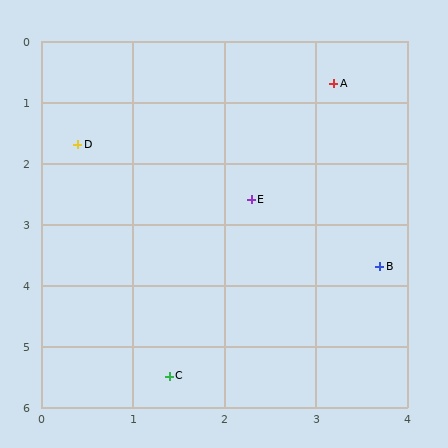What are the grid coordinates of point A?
Point A is at approximately (3.2, 0.7).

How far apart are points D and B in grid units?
Points D and B are about 3.9 grid units apart.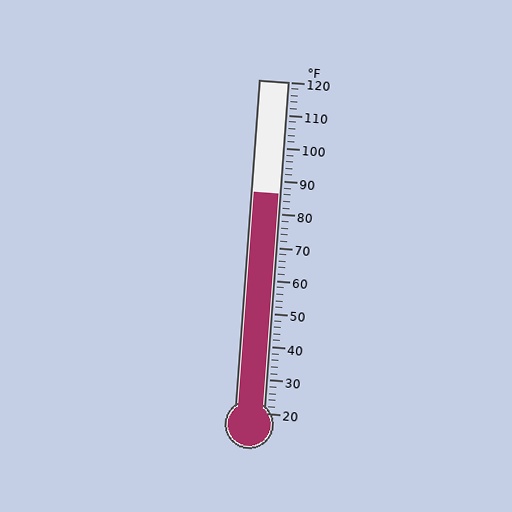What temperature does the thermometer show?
The thermometer shows approximately 86°F.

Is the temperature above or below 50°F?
The temperature is above 50°F.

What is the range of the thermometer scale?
The thermometer scale ranges from 20°F to 120°F.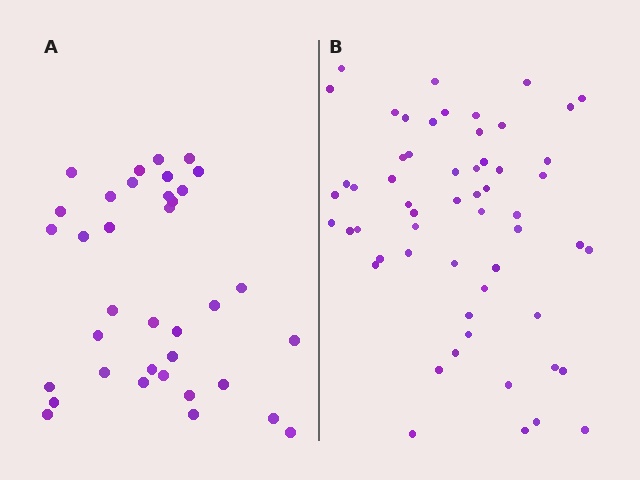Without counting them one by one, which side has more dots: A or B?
Region B (the right region) has more dots.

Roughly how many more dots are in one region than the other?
Region B has approximately 20 more dots than region A.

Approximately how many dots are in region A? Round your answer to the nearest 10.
About 40 dots. (The exact count is 36, which rounds to 40.)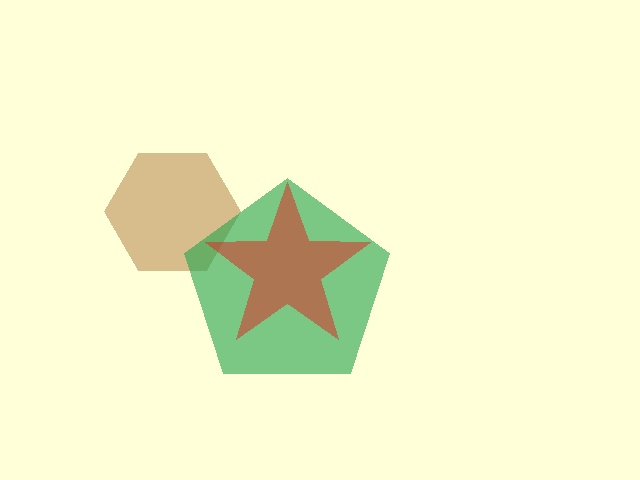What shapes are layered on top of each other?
The layered shapes are: a brown hexagon, a green pentagon, a red star.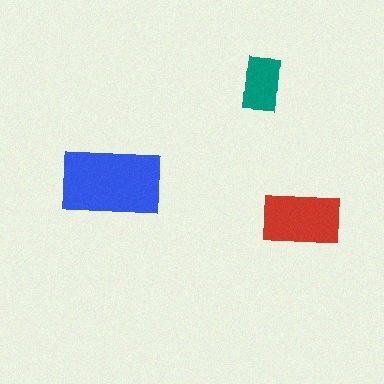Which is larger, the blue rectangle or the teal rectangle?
The blue one.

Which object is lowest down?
The red rectangle is bottommost.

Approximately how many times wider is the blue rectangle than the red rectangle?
About 1.5 times wider.